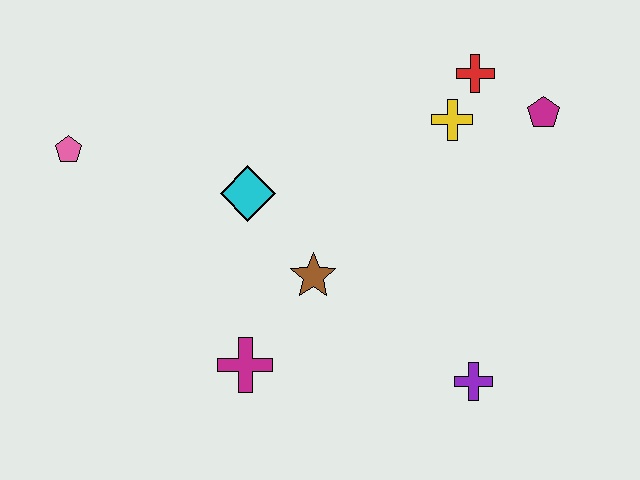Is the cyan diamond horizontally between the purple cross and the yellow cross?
No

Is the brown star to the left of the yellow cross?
Yes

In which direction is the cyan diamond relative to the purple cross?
The cyan diamond is to the left of the purple cross.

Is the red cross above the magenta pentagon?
Yes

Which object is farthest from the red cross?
The pink pentagon is farthest from the red cross.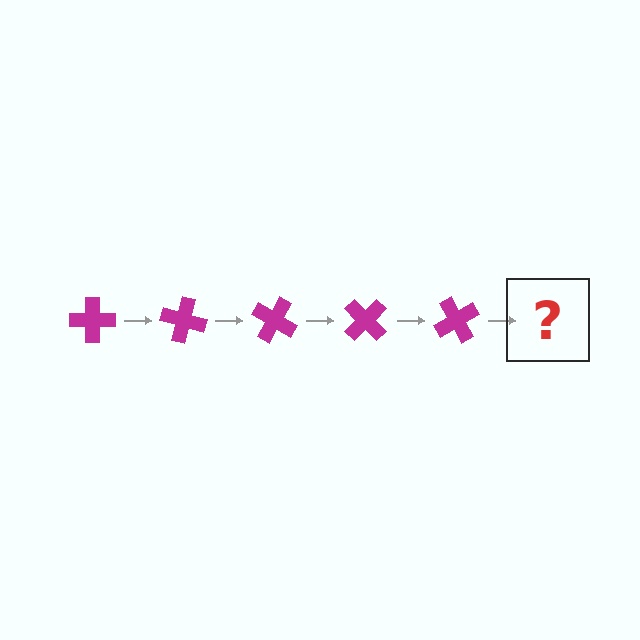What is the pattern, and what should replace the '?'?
The pattern is that the cross rotates 15 degrees each step. The '?' should be a magenta cross rotated 75 degrees.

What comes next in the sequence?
The next element should be a magenta cross rotated 75 degrees.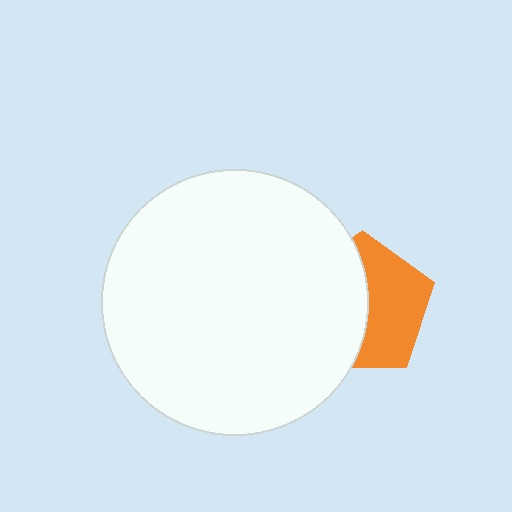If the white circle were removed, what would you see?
You would see the complete orange pentagon.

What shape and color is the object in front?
The object in front is a white circle.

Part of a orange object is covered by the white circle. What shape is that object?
It is a pentagon.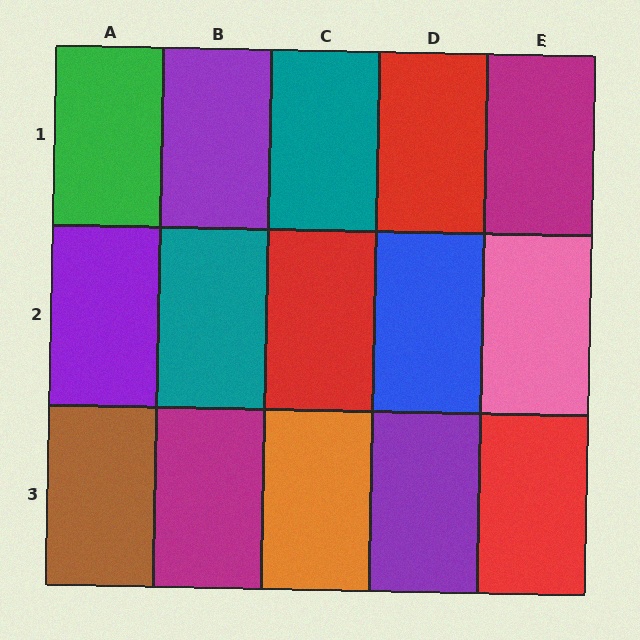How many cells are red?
3 cells are red.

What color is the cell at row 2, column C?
Red.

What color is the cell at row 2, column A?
Purple.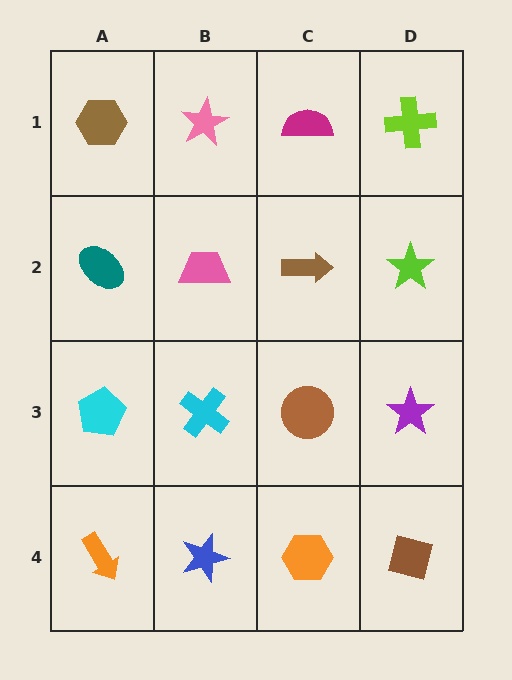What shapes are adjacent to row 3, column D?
A lime star (row 2, column D), a brown square (row 4, column D), a brown circle (row 3, column C).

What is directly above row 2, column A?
A brown hexagon.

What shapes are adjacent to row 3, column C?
A brown arrow (row 2, column C), an orange hexagon (row 4, column C), a cyan cross (row 3, column B), a purple star (row 3, column D).